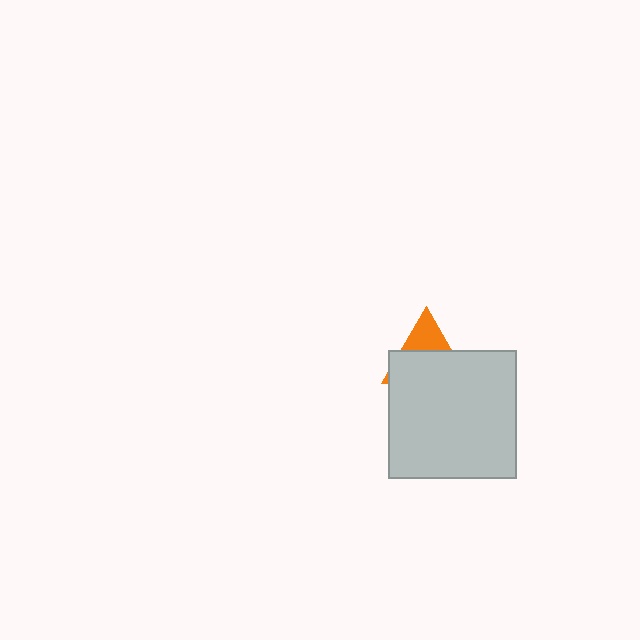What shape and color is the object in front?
The object in front is a light gray square.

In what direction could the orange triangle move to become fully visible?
The orange triangle could move up. That would shift it out from behind the light gray square entirely.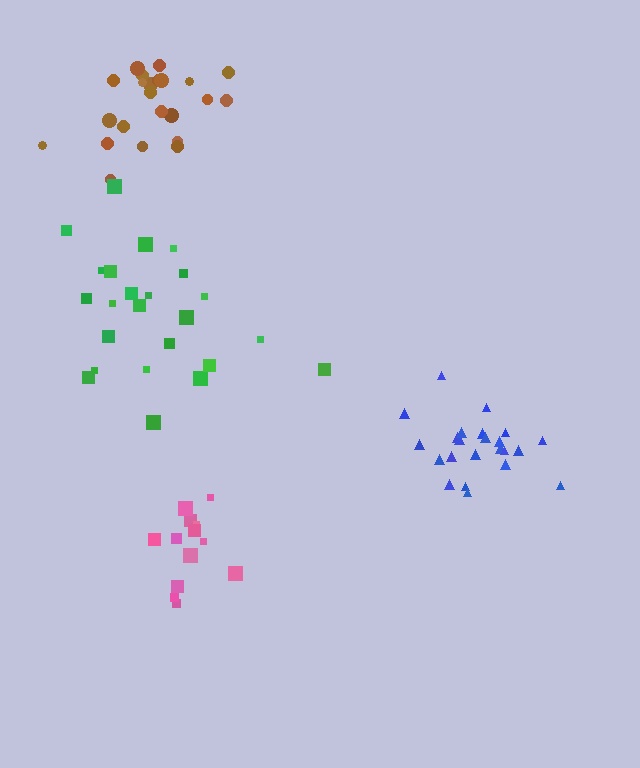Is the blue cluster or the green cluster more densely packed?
Blue.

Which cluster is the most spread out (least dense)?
Green.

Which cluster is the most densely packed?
Blue.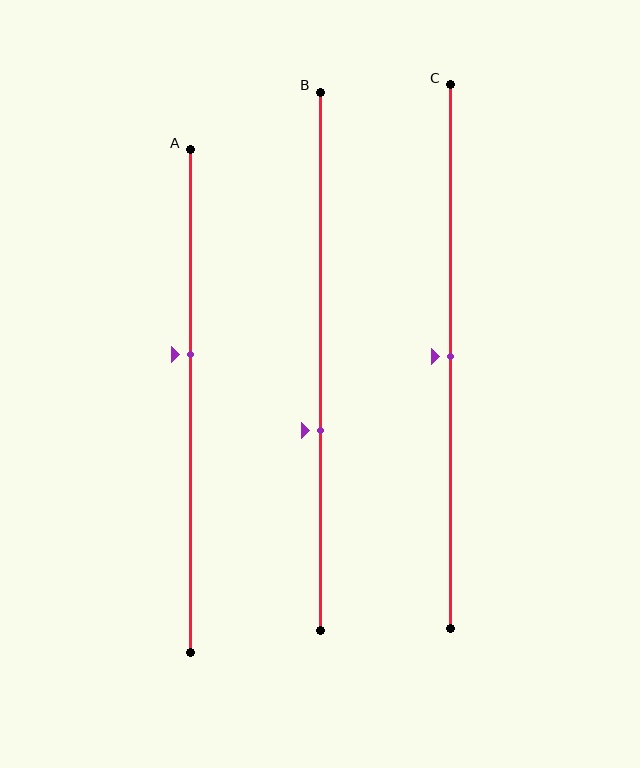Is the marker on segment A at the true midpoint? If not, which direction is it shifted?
No, the marker on segment A is shifted upward by about 9% of the segment length.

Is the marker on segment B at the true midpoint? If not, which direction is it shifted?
No, the marker on segment B is shifted downward by about 13% of the segment length.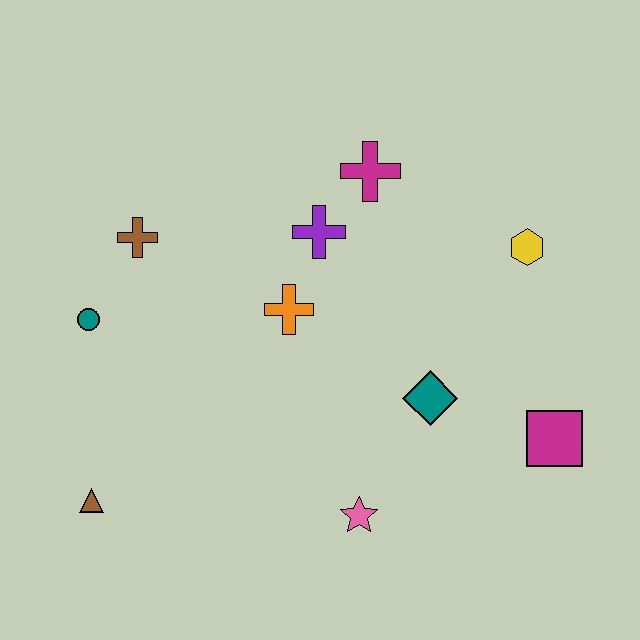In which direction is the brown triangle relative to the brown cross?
The brown triangle is below the brown cross.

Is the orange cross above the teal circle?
Yes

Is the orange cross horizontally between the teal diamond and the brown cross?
Yes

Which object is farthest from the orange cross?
The magenta square is farthest from the orange cross.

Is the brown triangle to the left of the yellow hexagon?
Yes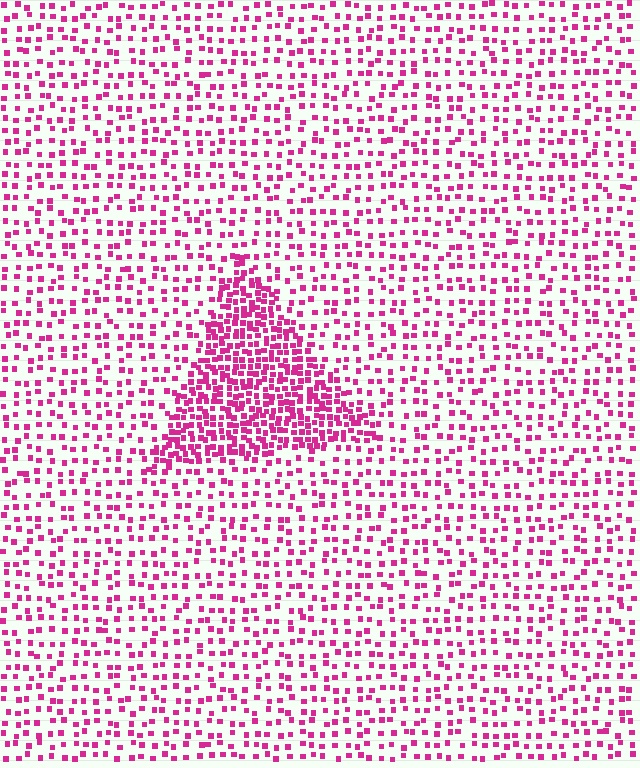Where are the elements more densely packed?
The elements are more densely packed inside the triangle boundary.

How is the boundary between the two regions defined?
The boundary is defined by a change in element density (approximately 2.5x ratio). All elements are the same color, size, and shape.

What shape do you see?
I see a triangle.